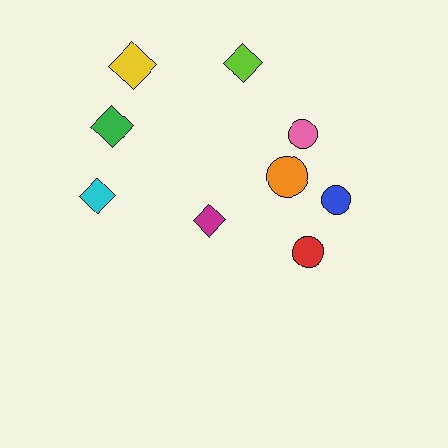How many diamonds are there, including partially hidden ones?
There are 5 diamonds.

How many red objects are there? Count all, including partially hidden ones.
There is 1 red object.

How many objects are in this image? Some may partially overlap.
There are 9 objects.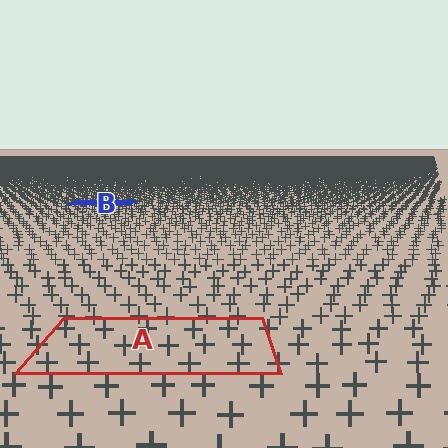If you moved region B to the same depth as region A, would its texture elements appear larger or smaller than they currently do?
They would appear larger. At a closer depth, the same texture elements are projected at a bigger on-screen size.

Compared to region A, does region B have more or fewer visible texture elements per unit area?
Region B has more texture elements per unit area — they are packed more densely because it is farther away.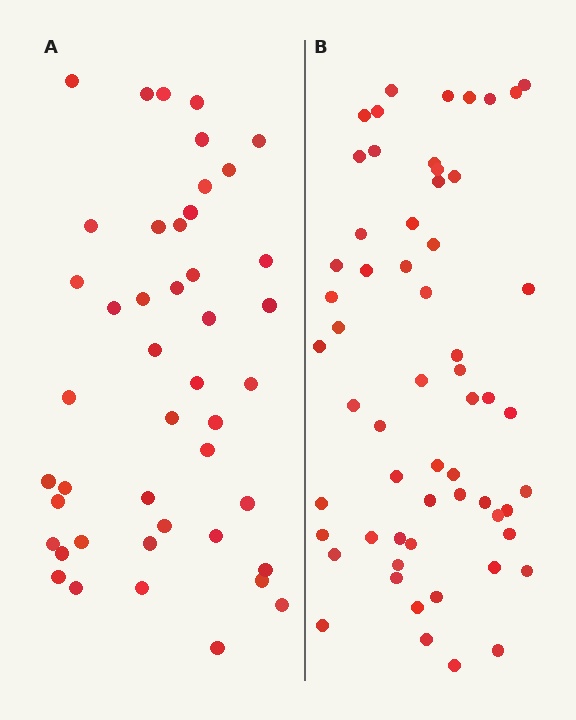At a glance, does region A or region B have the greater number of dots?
Region B (the right region) has more dots.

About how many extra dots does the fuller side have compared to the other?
Region B has approximately 15 more dots than region A.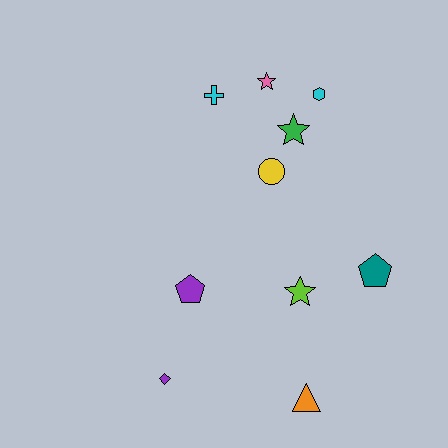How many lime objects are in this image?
There is 1 lime object.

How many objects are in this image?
There are 10 objects.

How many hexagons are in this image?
There is 1 hexagon.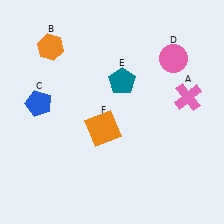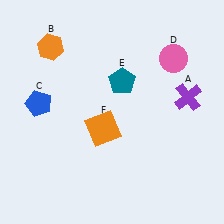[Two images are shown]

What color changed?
The cross (A) changed from pink in Image 1 to purple in Image 2.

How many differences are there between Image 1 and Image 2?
There is 1 difference between the two images.